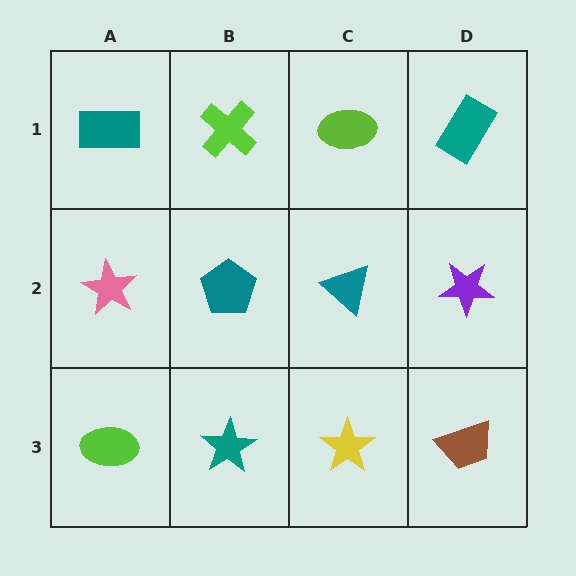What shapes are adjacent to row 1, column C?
A teal triangle (row 2, column C), a lime cross (row 1, column B), a teal rectangle (row 1, column D).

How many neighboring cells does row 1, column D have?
2.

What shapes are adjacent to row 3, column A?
A pink star (row 2, column A), a teal star (row 3, column B).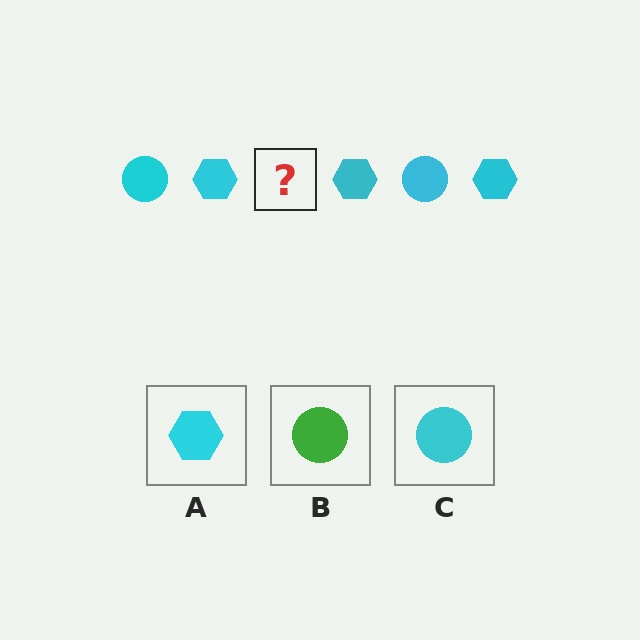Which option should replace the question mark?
Option C.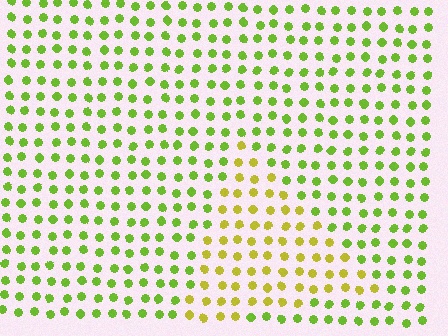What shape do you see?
I see a triangle.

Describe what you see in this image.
The image is filled with small lime elements in a uniform arrangement. A triangle-shaped region is visible where the elements are tinted to a slightly different hue, forming a subtle color boundary.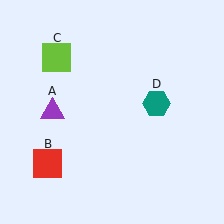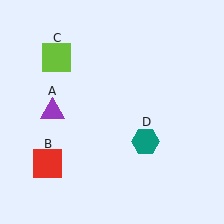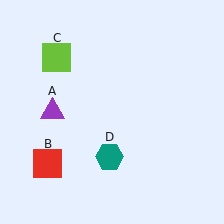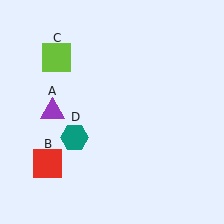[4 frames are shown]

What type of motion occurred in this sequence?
The teal hexagon (object D) rotated clockwise around the center of the scene.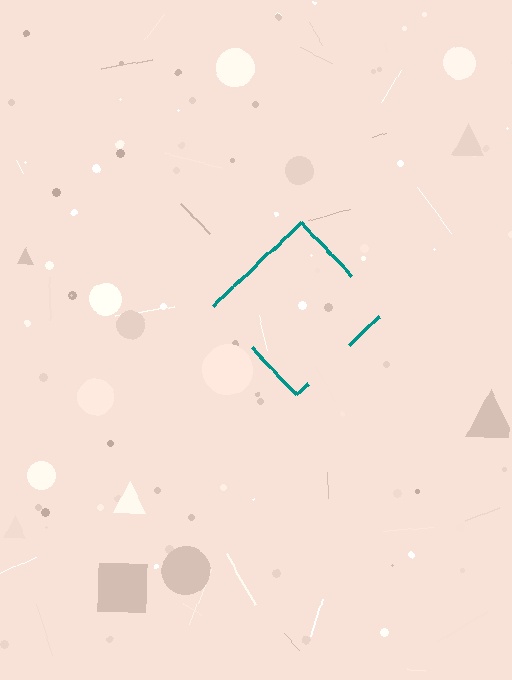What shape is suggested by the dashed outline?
The dashed outline suggests a diamond.